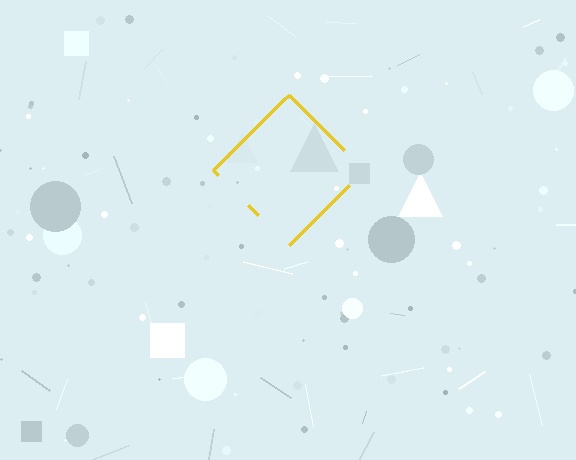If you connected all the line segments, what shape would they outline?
They would outline a diamond.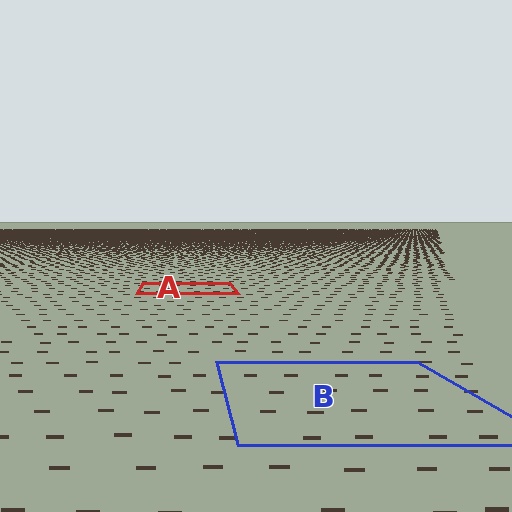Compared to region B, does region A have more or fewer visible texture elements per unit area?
Region A has more texture elements per unit area — they are packed more densely because it is farther away.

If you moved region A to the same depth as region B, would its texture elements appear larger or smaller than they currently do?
They would appear larger. At a closer depth, the same texture elements are projected at a bigger on-screen size.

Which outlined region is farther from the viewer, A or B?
Region A is farther from the viewer — the texture elements inside it appear smaller and more densely packed.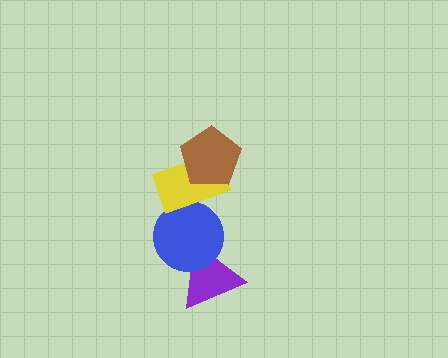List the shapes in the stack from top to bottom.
From top to bottom: the brown pentagon, the yellow rectangle, the blue circle, the purple triangle.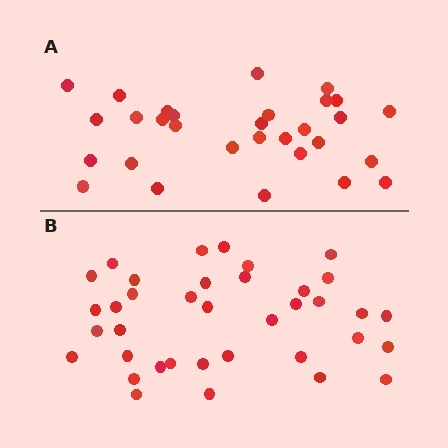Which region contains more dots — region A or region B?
Region B (the bottom region) has more dots.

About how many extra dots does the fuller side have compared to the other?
Region B has roughly 8 or so more dots than region A.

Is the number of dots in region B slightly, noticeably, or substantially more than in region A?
Region B has only slightly more — the two regions are fairly close. The ratio is roughly 1.2 to 1.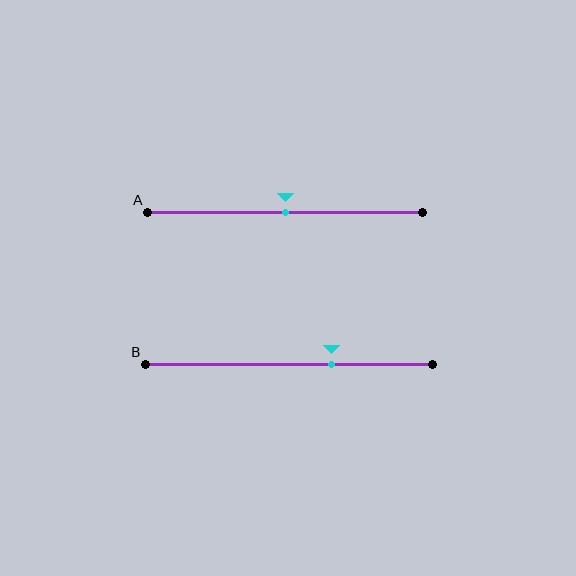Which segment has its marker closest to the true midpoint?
Segment A has its marker closest to the true midpoint.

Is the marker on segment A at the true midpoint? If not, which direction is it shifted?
Yes, the marker on segment A is at the true midpoint.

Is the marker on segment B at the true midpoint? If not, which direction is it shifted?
No, the marker on segment B is shifted to the right by about 15% of the segment length.